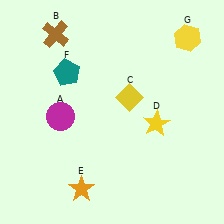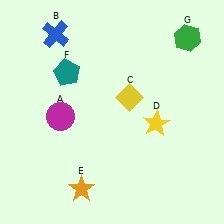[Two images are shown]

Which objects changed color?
B changed from brown to blue. G changed from yellow to green.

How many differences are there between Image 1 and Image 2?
There are 2 differences between the two images.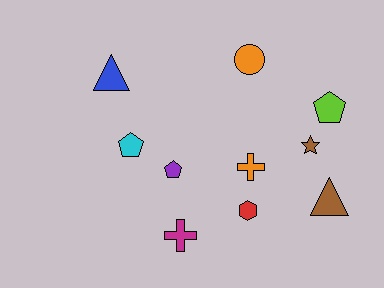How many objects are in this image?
There are 10 objects.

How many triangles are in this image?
There are 2 triangles.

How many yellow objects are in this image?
There are no yellow objects.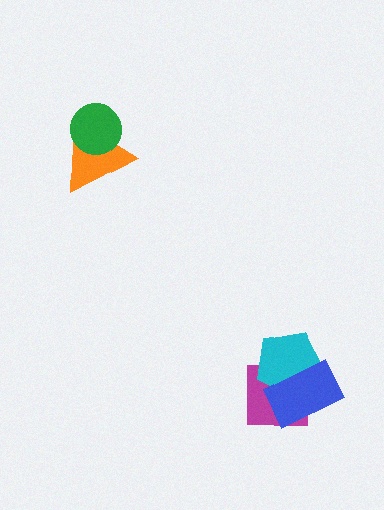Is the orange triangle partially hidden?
Yes, it is partially covered by another shape.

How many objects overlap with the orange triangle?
1 object overlaps with the orange triangle.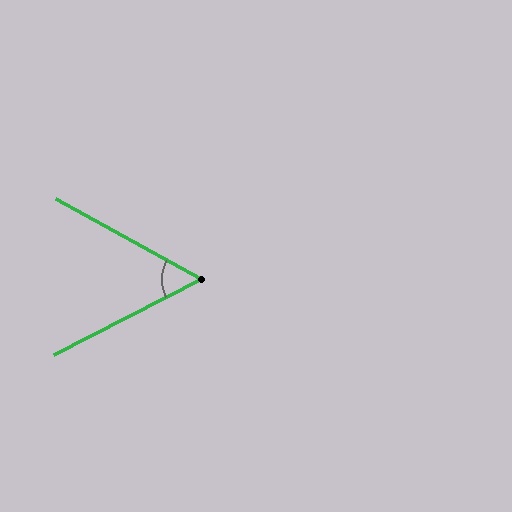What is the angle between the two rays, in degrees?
Approximately 56 degrees.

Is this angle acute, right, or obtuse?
It is acute.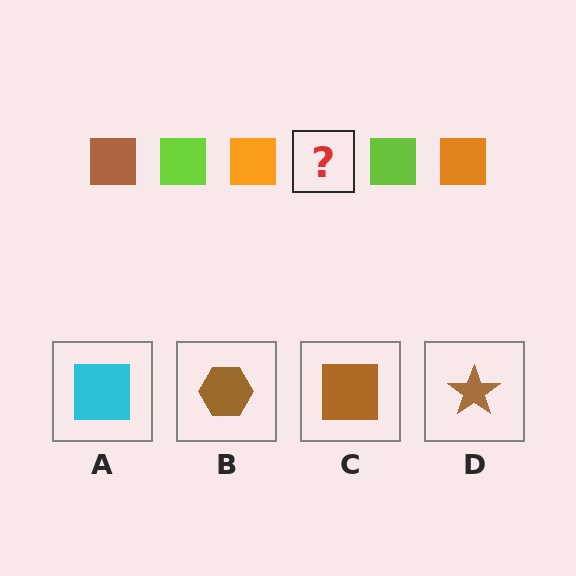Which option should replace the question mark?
Option C.